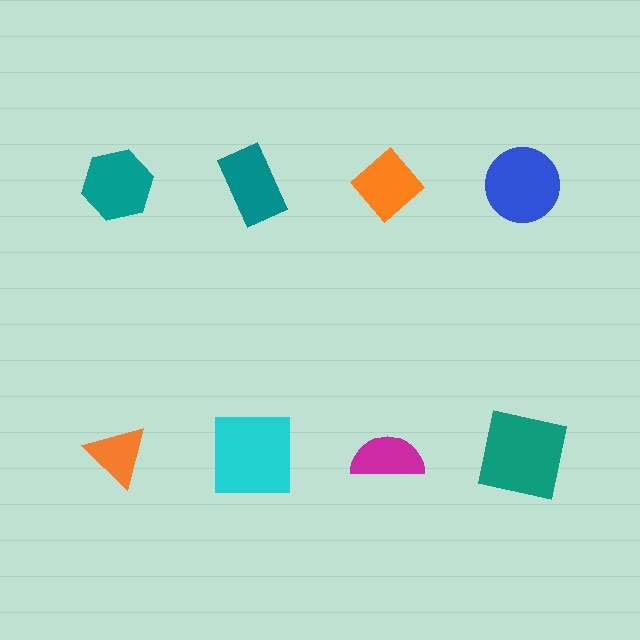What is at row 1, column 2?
A teal rectangle.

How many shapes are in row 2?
4 shapes.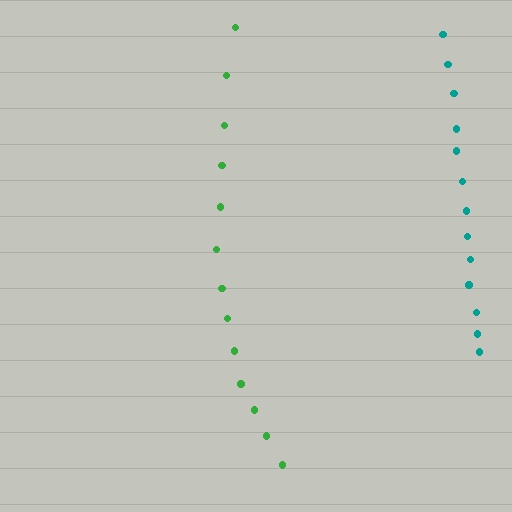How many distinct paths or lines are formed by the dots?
There are 2 distinct paths.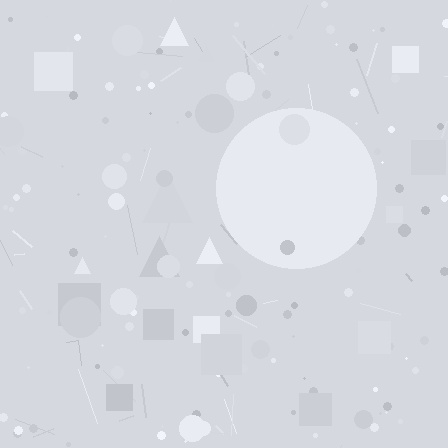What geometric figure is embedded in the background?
A circle is embedded in the background.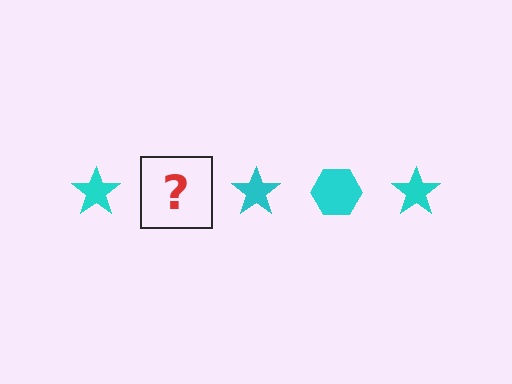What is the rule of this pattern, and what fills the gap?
The rule is that the pattern cycles through star, hexagon shapes in cyan. The gap should be filled with a cyan hexagon.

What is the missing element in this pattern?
The missing element is a cyan hexagon.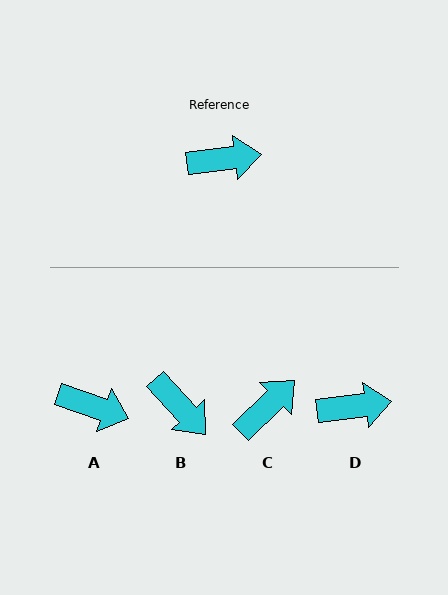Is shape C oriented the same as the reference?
No, it is off by about 37 degrees.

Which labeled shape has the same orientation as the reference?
D.